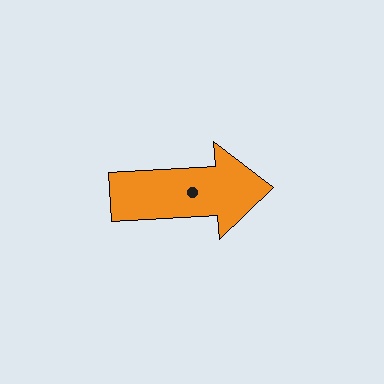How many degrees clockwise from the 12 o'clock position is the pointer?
Approximately 87 degrees.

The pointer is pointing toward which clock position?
Roughly 3 o'clock.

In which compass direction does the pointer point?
East.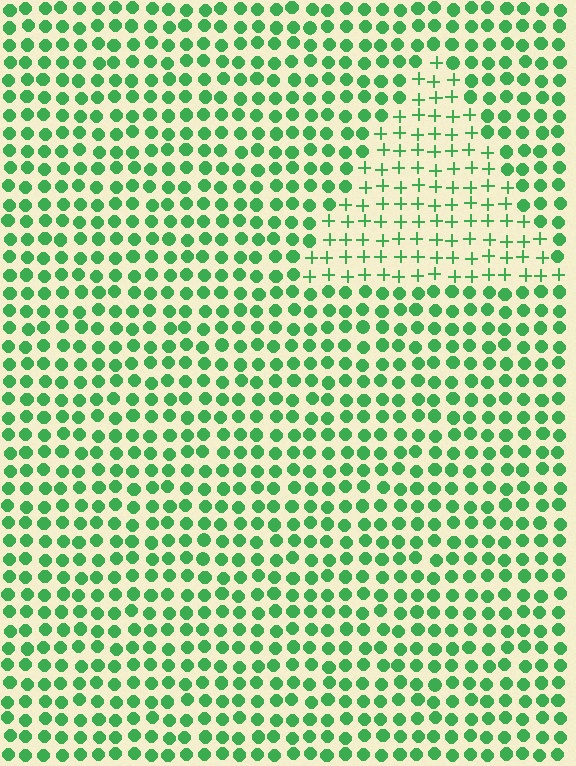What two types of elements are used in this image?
The image uses plus signs inside the triangle region and circles outside it.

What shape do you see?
I see a triangle.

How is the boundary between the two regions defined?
The boundary is defined by a change in element shape: plus signs inside vs. circles outside. All elements share the same color and spacing.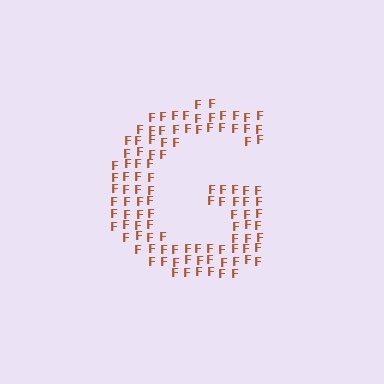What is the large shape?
The large shape is the letter G.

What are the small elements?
The small elements are letter F's.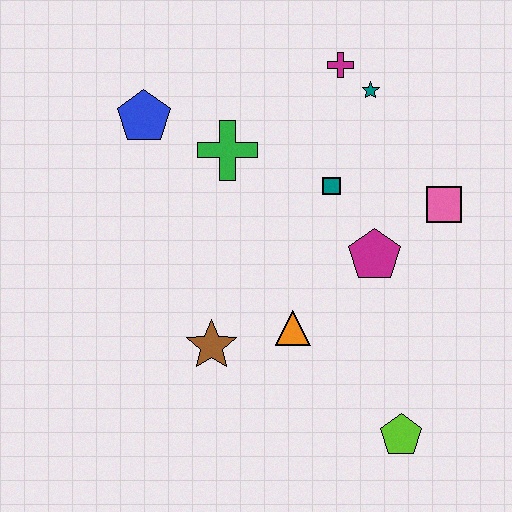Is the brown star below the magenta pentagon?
Yes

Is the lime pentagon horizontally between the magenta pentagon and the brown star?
No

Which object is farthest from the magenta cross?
The lime pentagon is farthest from the magenta cross.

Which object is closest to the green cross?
The blue pentagon is closest to the green cross.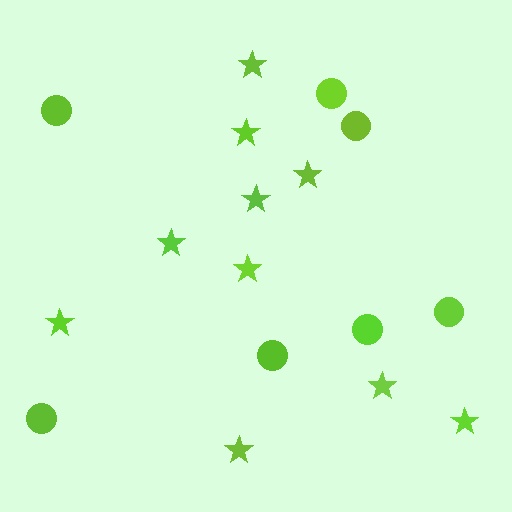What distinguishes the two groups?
There are 2 groups: one group of stars (10) and one group of circles (7).